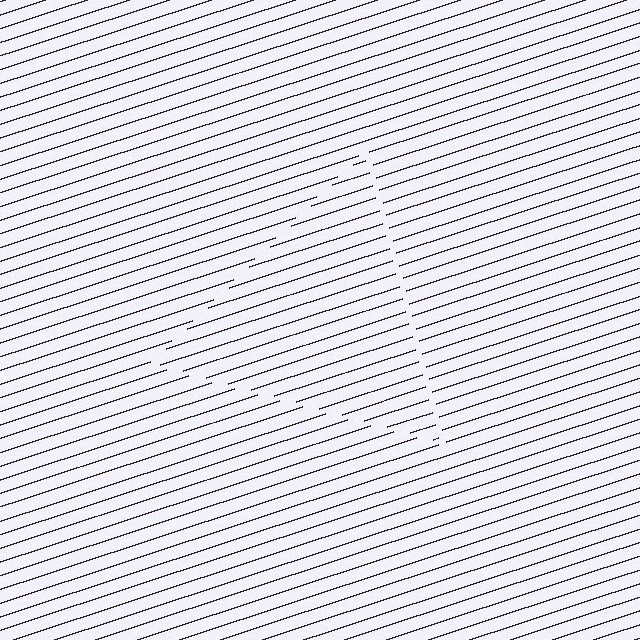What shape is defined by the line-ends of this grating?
An illusory triangle. The interior of the shape contains the same grating, shifted by half a period — the contour is defined by the phase discontinuity where line-ends from the inner and outer gratings abut.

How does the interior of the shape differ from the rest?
The interior of the shape contains the same grating, shifted by half a period — the contour is defined by the phase discontinuity where line-ends from the inner and outer gratings abut.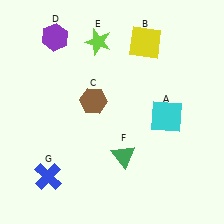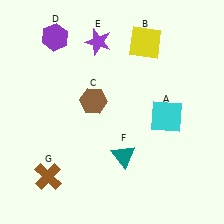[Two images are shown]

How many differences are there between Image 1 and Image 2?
There are 3 differences between the two images.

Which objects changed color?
E changed from lime to purple. F changed from green to teal. G changed from blue to brown.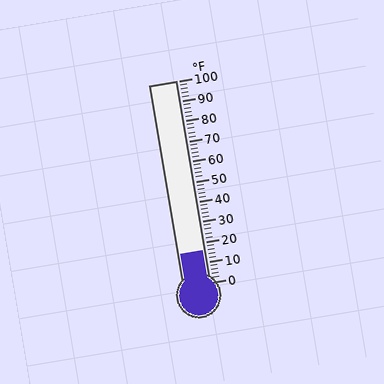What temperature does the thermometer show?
The thermometer shows approximately 16°F.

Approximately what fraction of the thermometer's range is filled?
The thermometer is filled to approximately 15% of its range.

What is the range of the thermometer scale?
The thermometer scale ranges from 0°F to 100°F.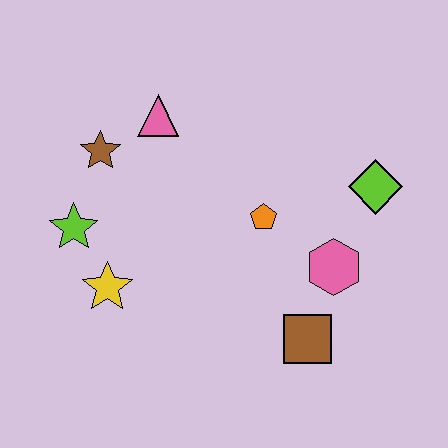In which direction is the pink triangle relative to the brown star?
The pink triangle is to the right of the brown star.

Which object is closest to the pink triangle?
The brown star is closest to the pink triangle.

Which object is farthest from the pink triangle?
The brown square is farthest from the pink triangle.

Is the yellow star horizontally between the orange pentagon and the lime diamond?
No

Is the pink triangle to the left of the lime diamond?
Yes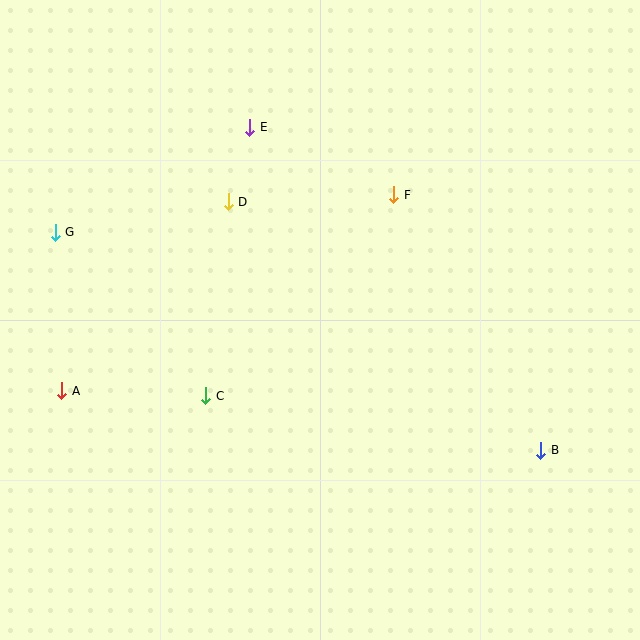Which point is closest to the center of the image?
Point C at (206, 396) is closest to the center.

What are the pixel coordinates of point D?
Point D is at (228, 202).